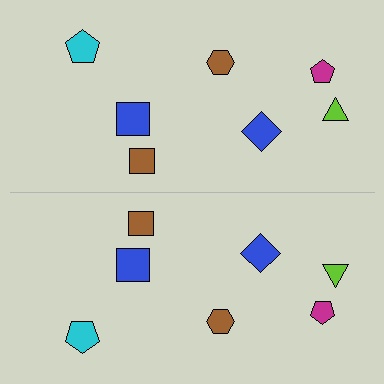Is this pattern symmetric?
Yes, this pattern has bilateral (reflection) symmetry.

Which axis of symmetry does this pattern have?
The pattern has a horizontal axis of symmetry running through the center of the image.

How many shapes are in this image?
There are 14 shapes in this image.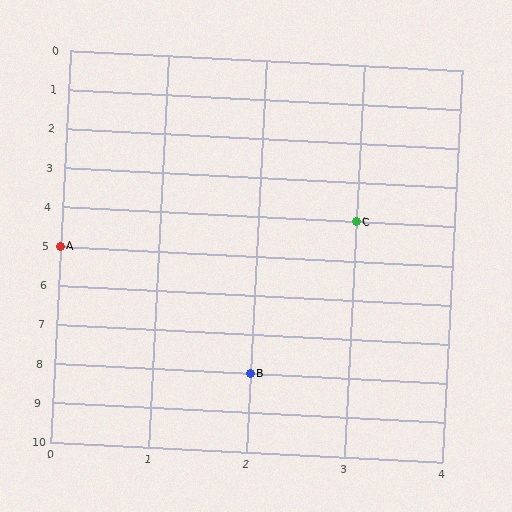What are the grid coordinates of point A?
Point A is at grid coordinates (0, 5).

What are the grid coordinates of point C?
Point C is at grid coordinates (3, 4).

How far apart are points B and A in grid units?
Points B and A are 2 columns and 3 rows apart (about 3.6 grid units diagonally).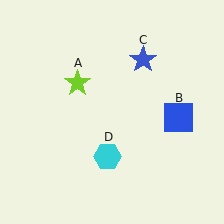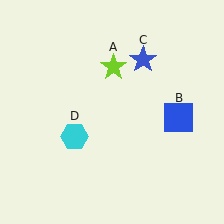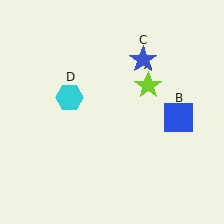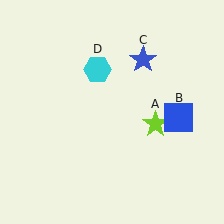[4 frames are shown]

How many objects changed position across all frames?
2 objects changed position: lime star (object A), cyan hexagon (object D).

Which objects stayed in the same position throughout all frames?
Blue square (object B) and blue star (object C) remained stationary.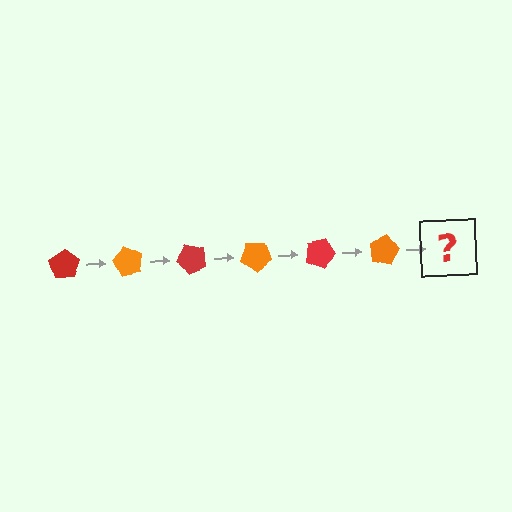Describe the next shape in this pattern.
It should be a red pentagon, rotated 360 degrees from the start.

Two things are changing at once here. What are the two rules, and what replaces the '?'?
The two rules are that it rotates 60 degrees each step and the color cycles through red and orange. The '?' should be a red pentagon, rotated 360 degrees from the start.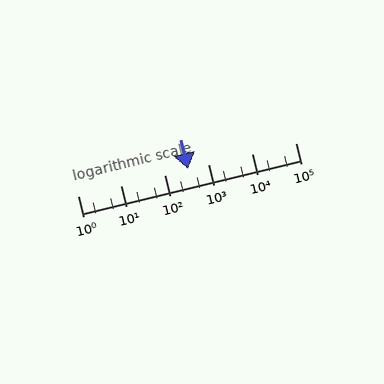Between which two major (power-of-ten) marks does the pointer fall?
The pointer is between 100 and 1000.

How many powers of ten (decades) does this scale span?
The scale spans 5 decades, from 1 to 100000.